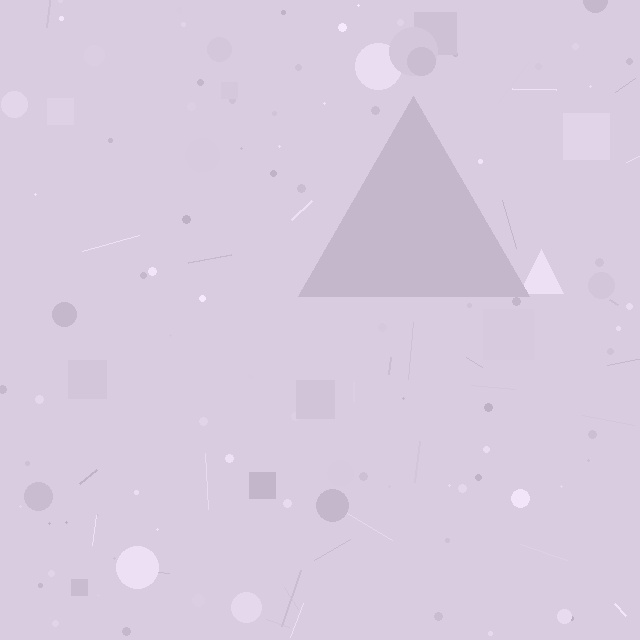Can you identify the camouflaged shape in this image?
The camouflaged shape is a triangle.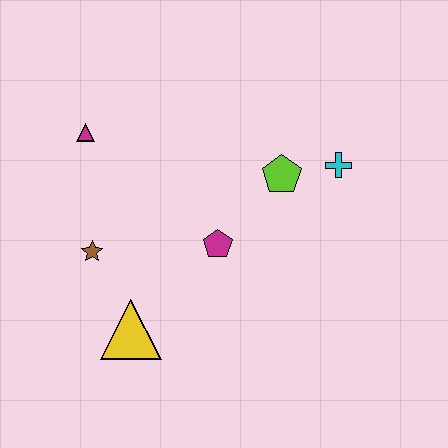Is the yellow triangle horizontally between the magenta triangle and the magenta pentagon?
Yes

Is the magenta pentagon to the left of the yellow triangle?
No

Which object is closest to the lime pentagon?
The cyan cross is closest to the lime pentagon.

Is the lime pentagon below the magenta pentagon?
No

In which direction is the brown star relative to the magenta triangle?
The brown star is below the magenta triangle.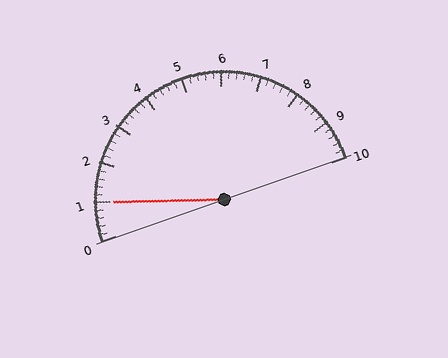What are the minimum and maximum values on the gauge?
The gauge ranges from 0 to 10.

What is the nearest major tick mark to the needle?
The nearest major tick mark is 1.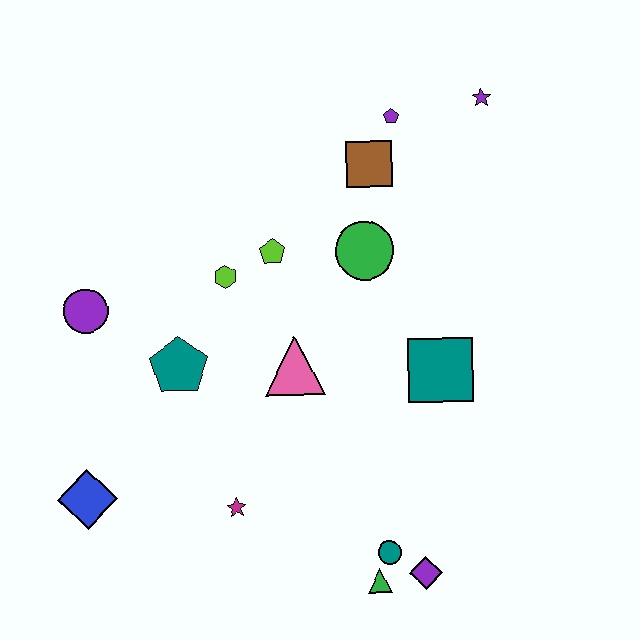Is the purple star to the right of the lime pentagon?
Yes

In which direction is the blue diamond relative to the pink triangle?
The blue diamond is to the left of the pink triangle.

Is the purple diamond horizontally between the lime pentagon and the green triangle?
No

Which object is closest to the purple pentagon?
The brown square is closest to the purple pentagon.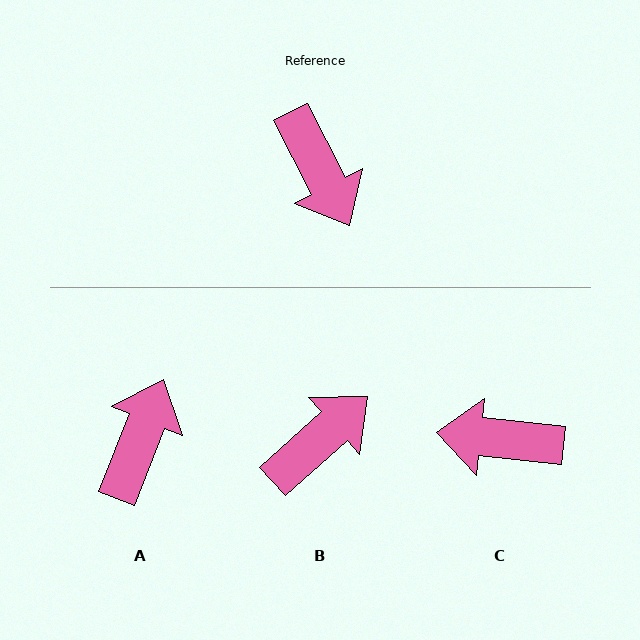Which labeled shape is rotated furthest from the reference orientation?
A, about 131 degrees away.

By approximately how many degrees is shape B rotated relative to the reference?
Approximately 105 degrees counter-clockwise.